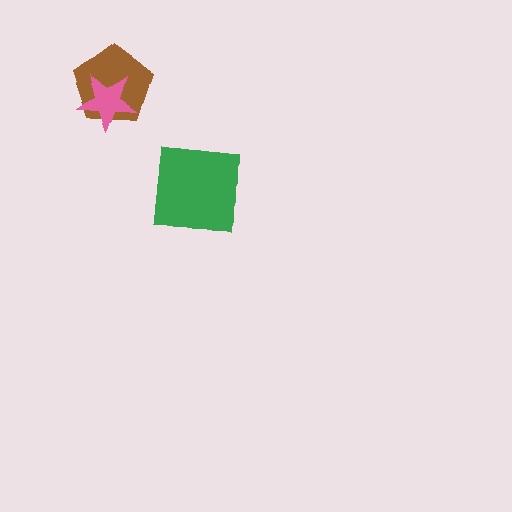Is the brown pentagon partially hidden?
Yes, it is partially covered by another shape.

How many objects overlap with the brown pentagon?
1 object overlaps with the brown pentagon.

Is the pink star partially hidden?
No, no other shape covers it.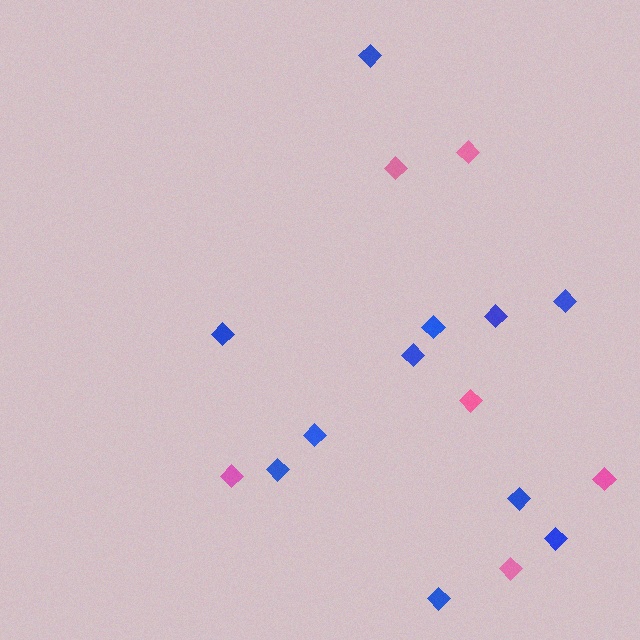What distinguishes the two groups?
There are 2 groups: one group of blue diamonds (11) and one group of pink diamonds (6).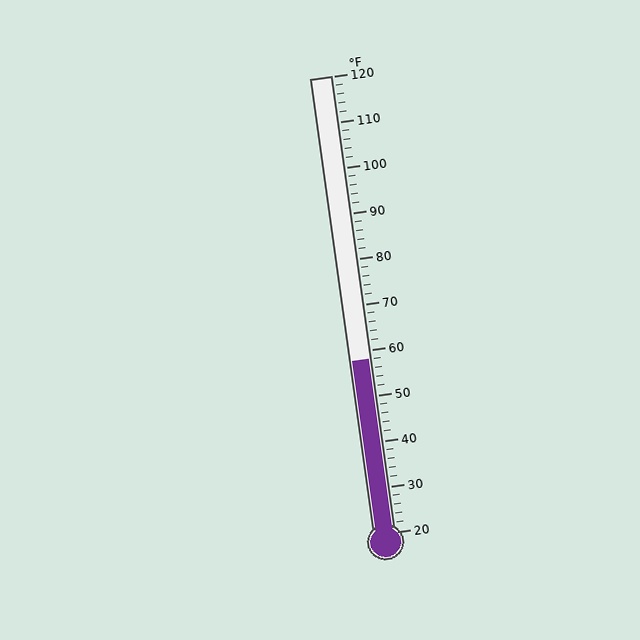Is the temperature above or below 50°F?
The temperature is above 50°F.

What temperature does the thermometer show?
The thermometer shows approximately 58°F.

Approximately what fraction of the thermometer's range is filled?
The thermometer is filled to approximately 40% of its range.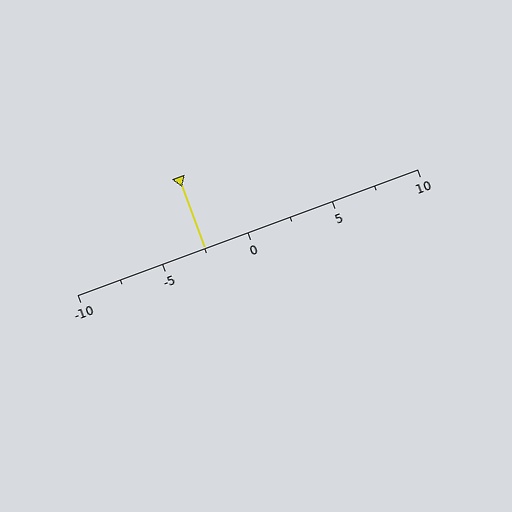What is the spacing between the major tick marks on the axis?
The major ticks are spaced 5 apart.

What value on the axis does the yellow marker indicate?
The marker indicates approximately -2.5.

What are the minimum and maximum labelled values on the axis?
The axis runs from -10 to 10.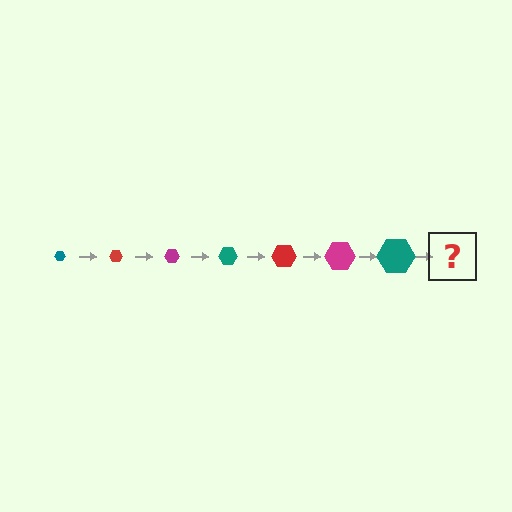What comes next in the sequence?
The next element should be a red hexagon, larger than the previous one.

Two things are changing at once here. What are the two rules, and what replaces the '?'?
The two rules are that the hexagon grows larger each step and the color cycles through teal, red, and magenta. The '?' should be a red hexagon, larger than the previous one.